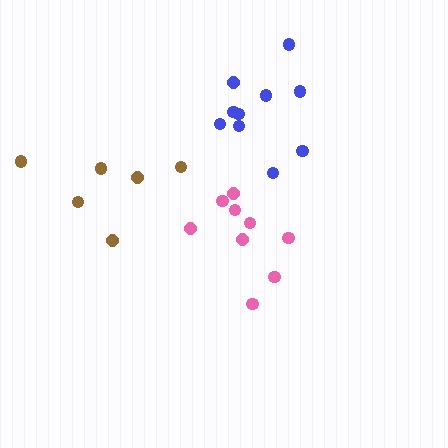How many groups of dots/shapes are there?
There are 3 groups.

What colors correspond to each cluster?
The clusters are colored: pink, brown, blue.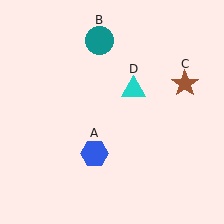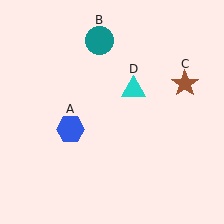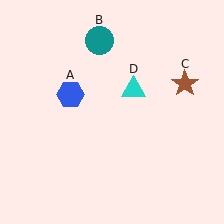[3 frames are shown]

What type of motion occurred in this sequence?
The blue hexagon (object A) rotated clockwise around the center of the scene.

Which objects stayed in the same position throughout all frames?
Teal circle (object B) and brown star (object C) and cyan triangle (object D) remained stationary.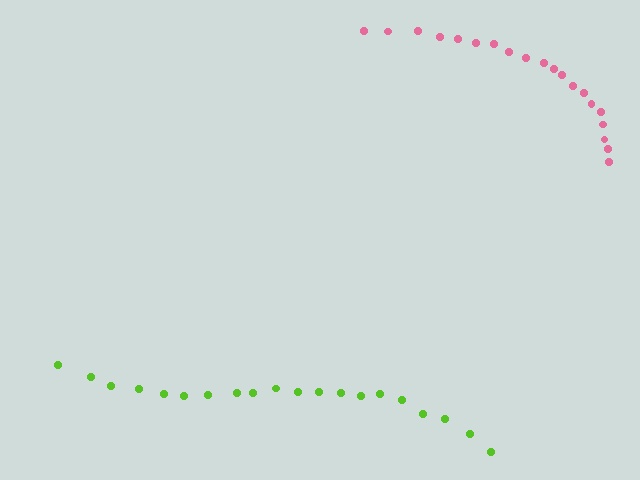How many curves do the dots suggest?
There are 2 distinct paths.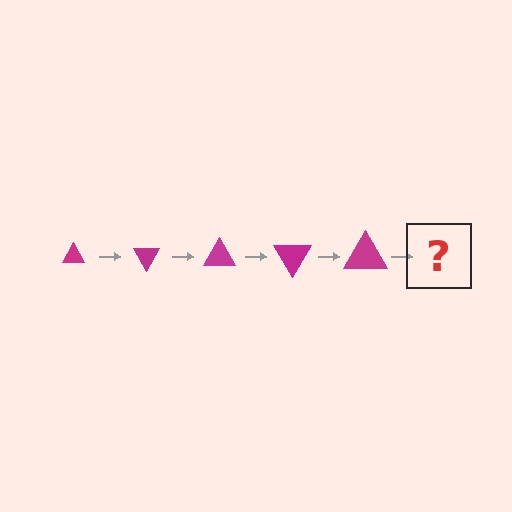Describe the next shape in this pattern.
It should be a triangle, larger than the previous one and rotated 300 degrees from the start.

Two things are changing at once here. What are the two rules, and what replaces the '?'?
The two rules are that the triangle grows larger each step and it rotates 60 degrees each step. The '?' should be a triangle, larger than the previous one and rotated 300 degrees from the start.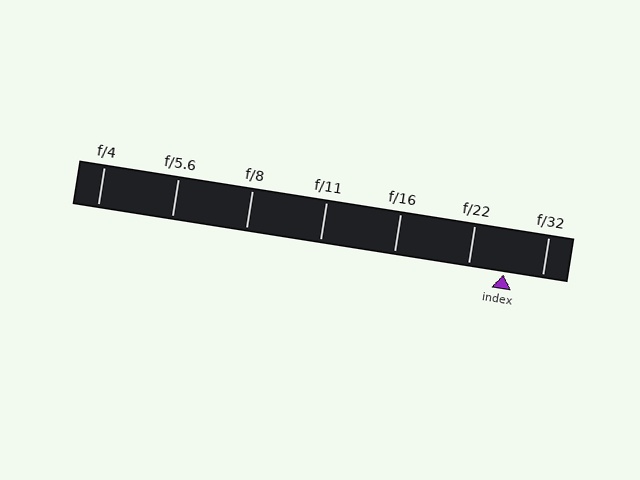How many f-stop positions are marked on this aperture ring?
There are 7 f-stop positions marked.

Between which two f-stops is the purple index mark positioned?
The index mark is between f/22 and f/32.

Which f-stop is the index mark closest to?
The index mark is closest to f/22.